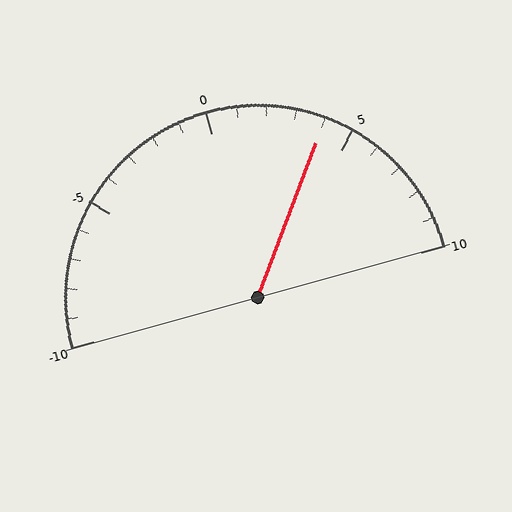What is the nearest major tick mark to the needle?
The nearest major tick mark is 5.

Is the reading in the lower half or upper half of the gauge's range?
The reading is in the upper half of the range (-10 to 10).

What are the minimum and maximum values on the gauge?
The gauge ranges from -10 to 10.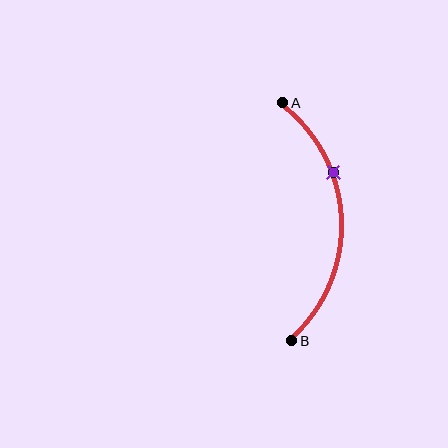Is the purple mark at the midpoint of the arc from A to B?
No. The purple mark lies on the arc but is closer to endpoint A. The arc midpoint would be at the point on the curve equidistant along the arc from both A and B.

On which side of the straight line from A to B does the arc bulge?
The arc bulges to the right of the straight line connecting A and B.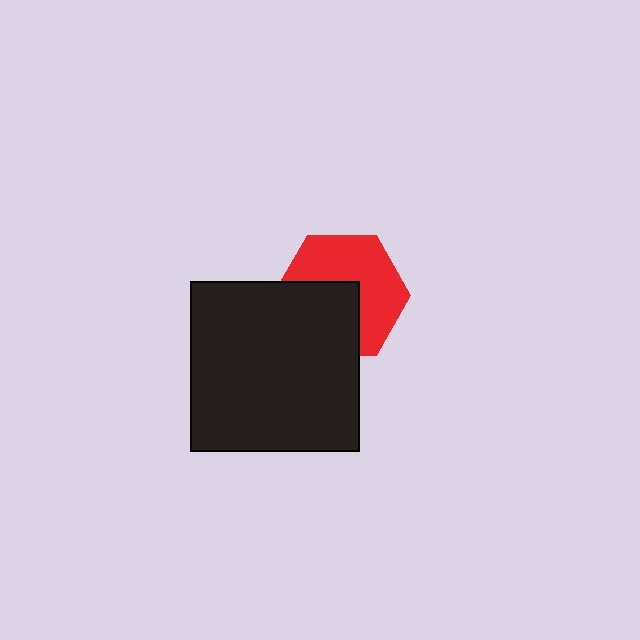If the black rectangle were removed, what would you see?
You would see the complete red hexagon.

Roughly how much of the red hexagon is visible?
About half of it is visible (roughly 57%).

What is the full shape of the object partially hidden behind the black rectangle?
The partially hidden object is a red hexagon.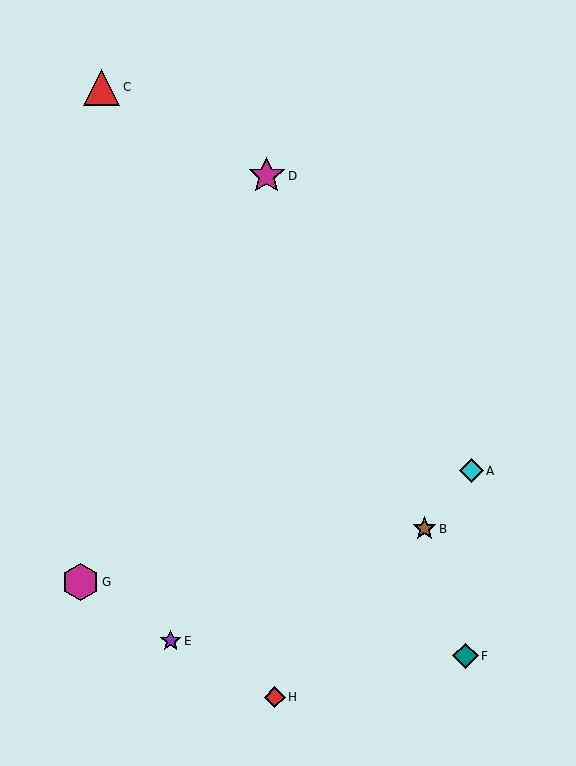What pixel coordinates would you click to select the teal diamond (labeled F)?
Click at (465, 656) to select the teal diamond F.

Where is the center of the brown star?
The center of the brown star is at (424, 529).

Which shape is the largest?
The magenta star (labeled D) is the largest.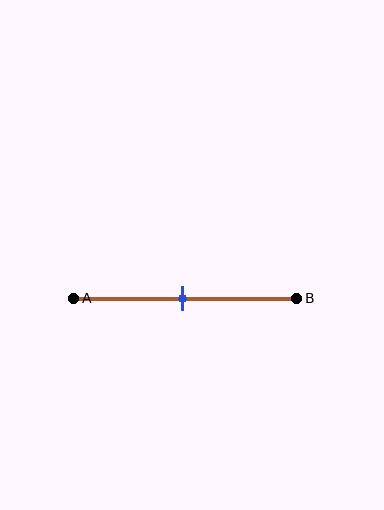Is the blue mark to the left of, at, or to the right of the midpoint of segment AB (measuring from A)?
The blue mark is approximately at the midpoint of segment AB.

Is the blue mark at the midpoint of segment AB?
Yes, the mark is approximately at the midpoint.